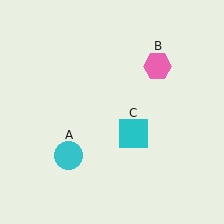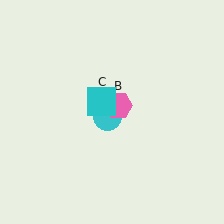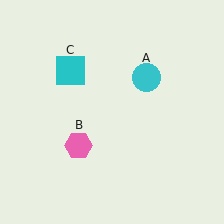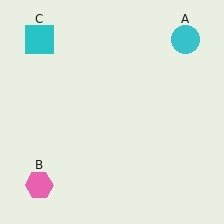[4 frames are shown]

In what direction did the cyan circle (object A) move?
The cyan circle (object A) moved up and to the right.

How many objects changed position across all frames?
3 objects changed position: cyan circle (object A), pink hexagon (object B), cyan square (object C).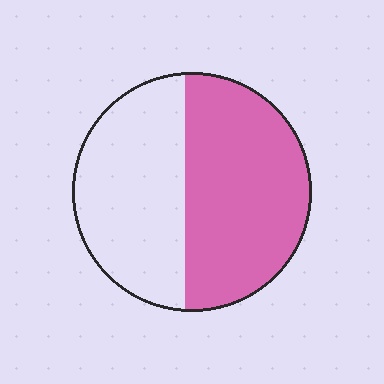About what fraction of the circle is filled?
About one half (1/2).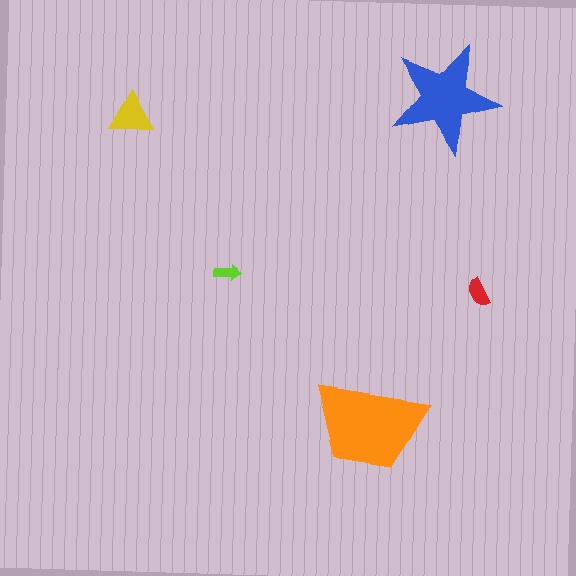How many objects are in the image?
There are 5 objects in the image.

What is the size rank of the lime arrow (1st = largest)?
5th.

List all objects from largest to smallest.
The orange trapezoid, the blue star, the yellow triangle, the red semicircle, the lime arrow.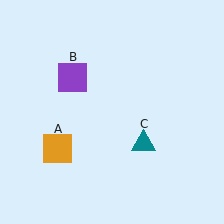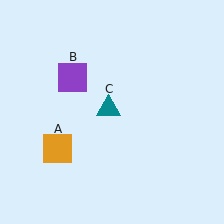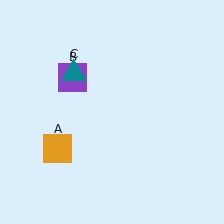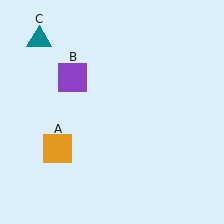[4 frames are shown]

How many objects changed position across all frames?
1 object changed position: teal triangle (object C).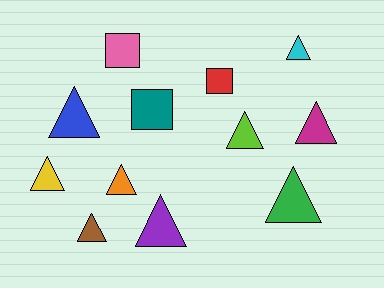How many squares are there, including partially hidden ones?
There are 3 squares.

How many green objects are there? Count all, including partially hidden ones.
There is 1 green object.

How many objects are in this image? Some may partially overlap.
There are 12 objects.